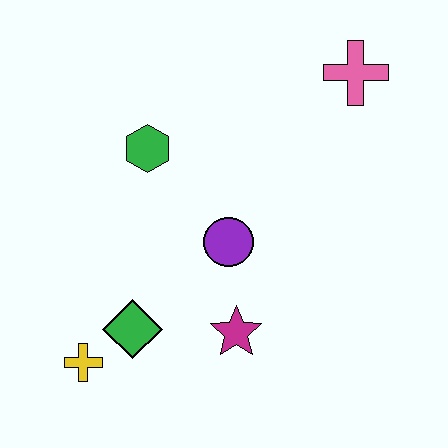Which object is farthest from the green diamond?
The pink cross is farthest from the green diamond.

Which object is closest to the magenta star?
The purple circle is closest to the magenta star.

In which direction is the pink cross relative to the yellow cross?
The pink cross is above the yellow cross.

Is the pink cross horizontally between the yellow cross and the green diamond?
No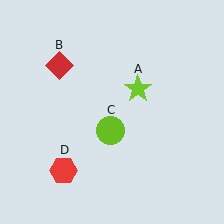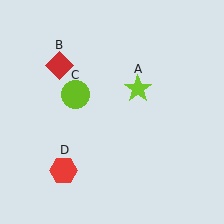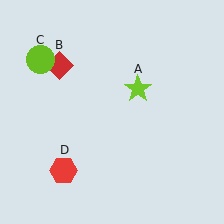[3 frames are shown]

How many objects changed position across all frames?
1 object changed position: lime circle (object C).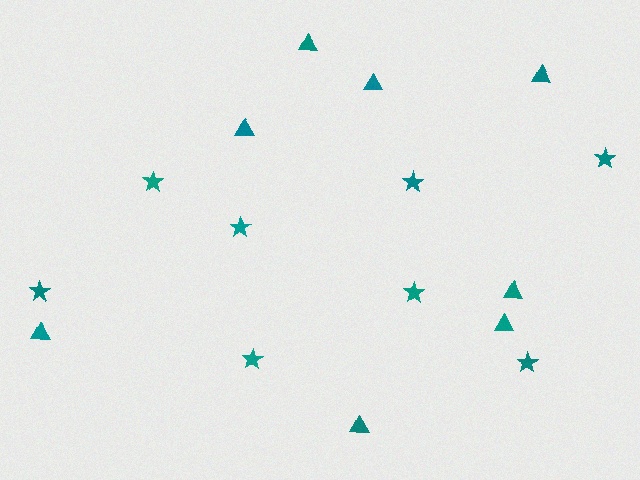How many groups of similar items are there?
There are 2 groups: one group of stars (8) and one group of triangles (8).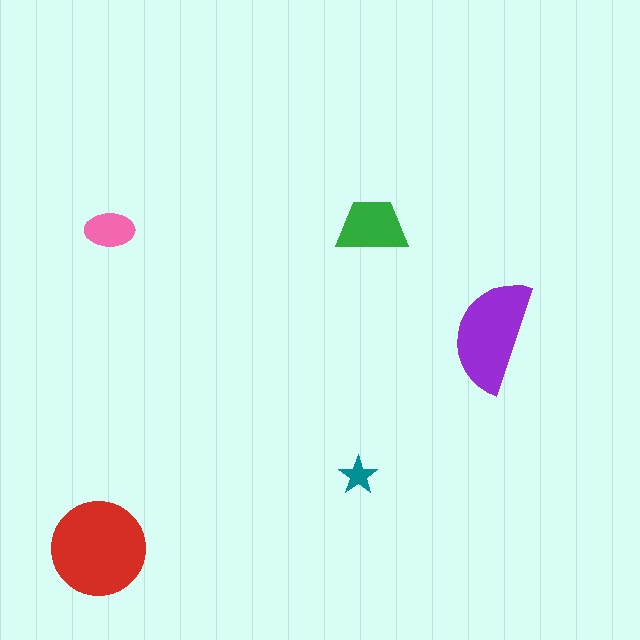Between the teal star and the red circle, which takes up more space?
The red circle.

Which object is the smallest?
The teal star.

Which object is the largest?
The red circle.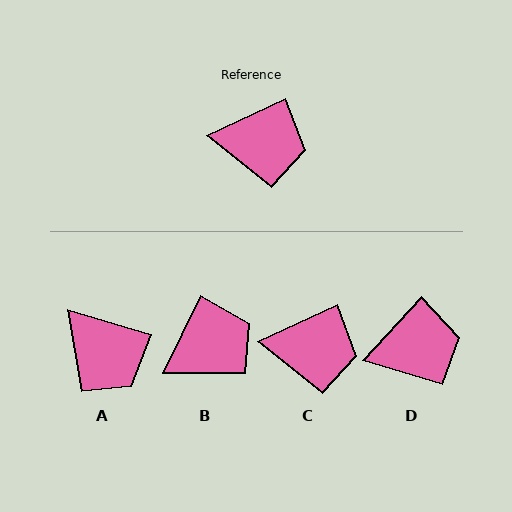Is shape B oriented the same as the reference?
No, it is off by about 39 degrees.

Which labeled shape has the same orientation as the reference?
C.